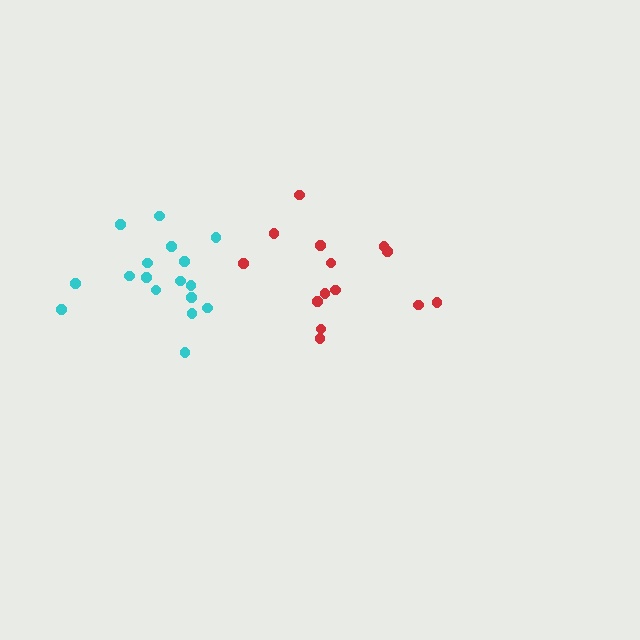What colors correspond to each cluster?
The clusters are colored: red, cyan.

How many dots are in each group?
Group 1: 14 dots, Group 2: 17 dots (31 total).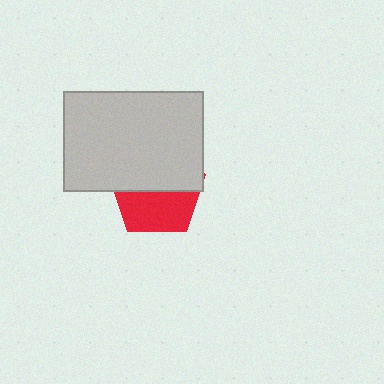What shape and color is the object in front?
The object in front is a light gray rectangle.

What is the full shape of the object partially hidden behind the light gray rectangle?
The partially hidden object is a red pentagon.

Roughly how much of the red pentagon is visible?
About half of it is visible (roughly 47%).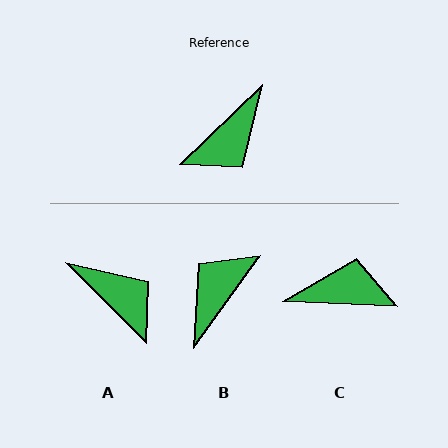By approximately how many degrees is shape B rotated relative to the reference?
Approximately 170 degrees clockwise.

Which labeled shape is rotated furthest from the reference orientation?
B, about 170 degrees away.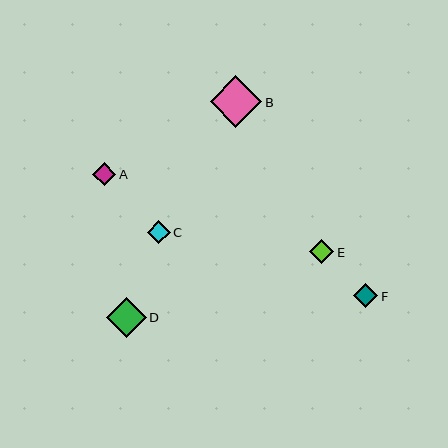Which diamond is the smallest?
Diamond C is the smallest with a size of approximately 23 pixels.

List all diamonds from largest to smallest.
From largest to smallest: B, D, F, E, A, C.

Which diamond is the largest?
Diamond B is the largest with a size of approximately 52 pixels.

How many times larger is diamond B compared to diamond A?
Diamond B is approximately 2.3 times the size of diamond A.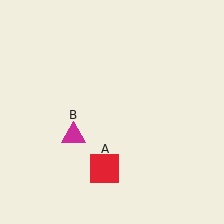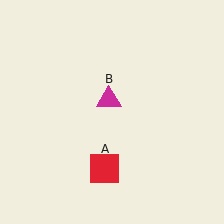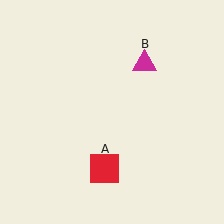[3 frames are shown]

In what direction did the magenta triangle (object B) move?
The magenta triangle (object B) moved up and to the right.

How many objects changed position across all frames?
1 object changed position: magenta triangle (object B).